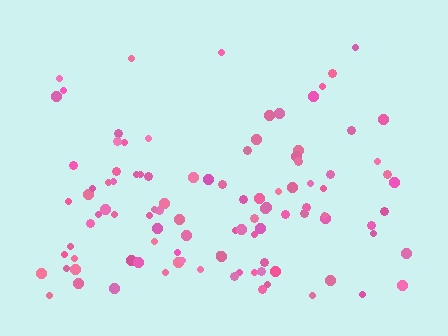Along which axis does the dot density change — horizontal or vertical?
Vertical.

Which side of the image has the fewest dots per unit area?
The top.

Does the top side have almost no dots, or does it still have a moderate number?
Still a moderate number, just noticeably fewer than the bottom.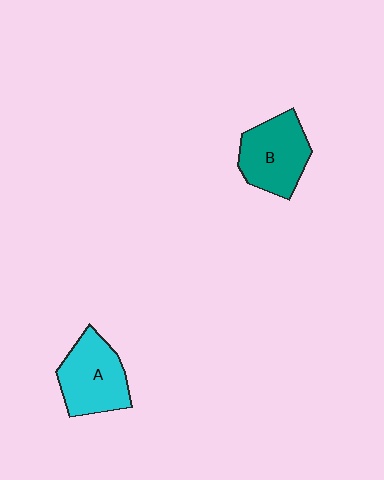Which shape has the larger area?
Shape A (cyan).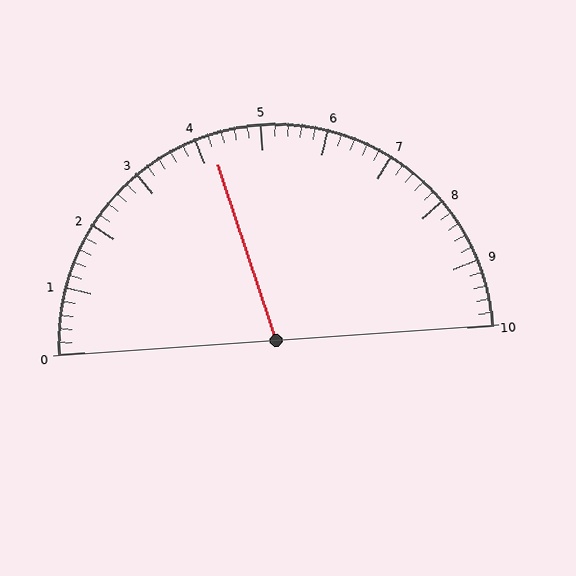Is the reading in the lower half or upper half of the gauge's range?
The reading is in the lower half of the range (0 to 10).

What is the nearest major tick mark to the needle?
The nearest major tick mark is 4.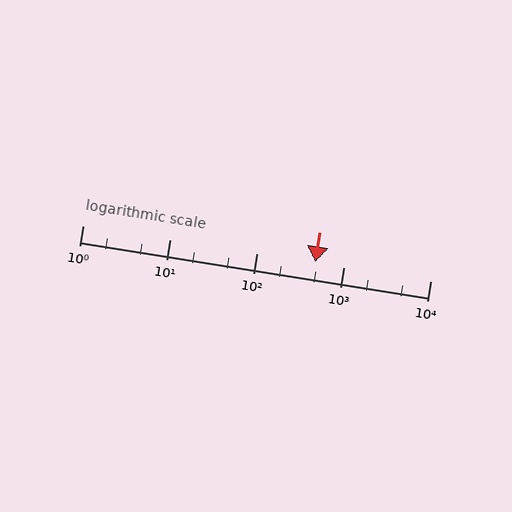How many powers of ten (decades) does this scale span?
The scale spans 4 decades, from 1 to 10000.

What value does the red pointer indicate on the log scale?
The pointer indicates approximately 470.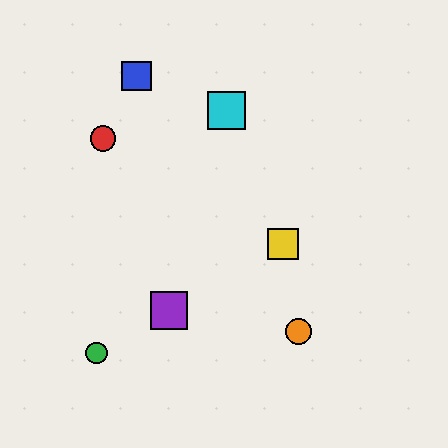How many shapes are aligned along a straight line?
3 shapes (the green circle, the yellow square, the purple square) are aligned along a straight line.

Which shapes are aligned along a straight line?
The green circle, the yellow square, the purple square are aligned along a straight line.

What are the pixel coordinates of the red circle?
The red circle is at (103, 138).